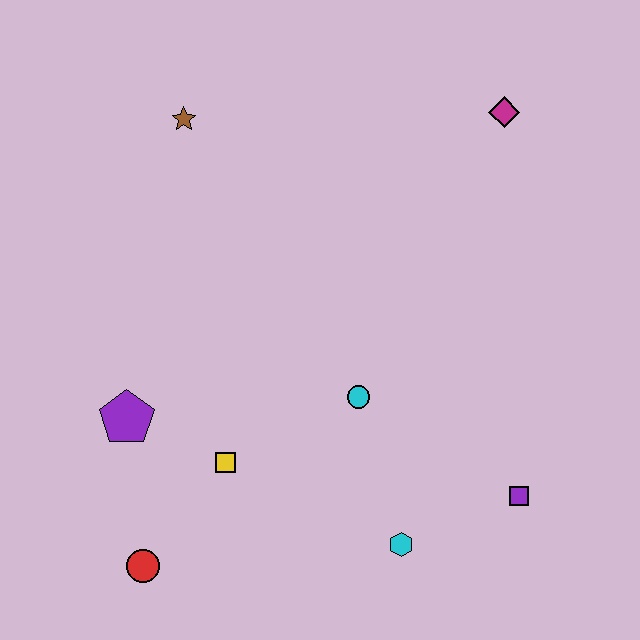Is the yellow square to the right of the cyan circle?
No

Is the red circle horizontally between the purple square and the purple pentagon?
Yes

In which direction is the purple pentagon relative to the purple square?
The purple pentagon is to the left of the purple square.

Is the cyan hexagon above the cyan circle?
No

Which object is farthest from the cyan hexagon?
The brown star is farthest from the cyan hexagon.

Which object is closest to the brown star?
The purple pentagon is closest to the brown star.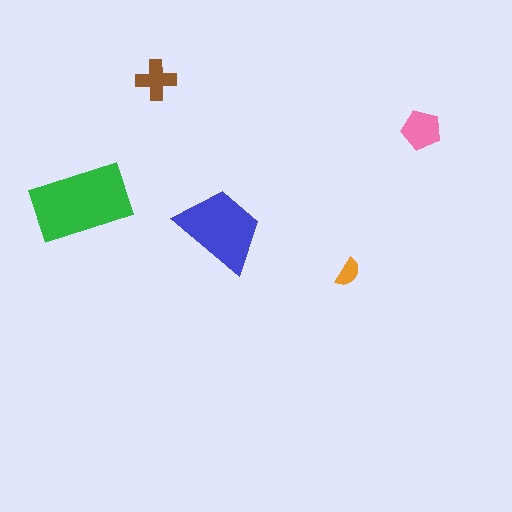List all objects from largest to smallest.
The green rectangle, the blue trapezoid, the pink pentagon, the brown cross, the orange semicircle.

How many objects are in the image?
There are 5 objects in the image.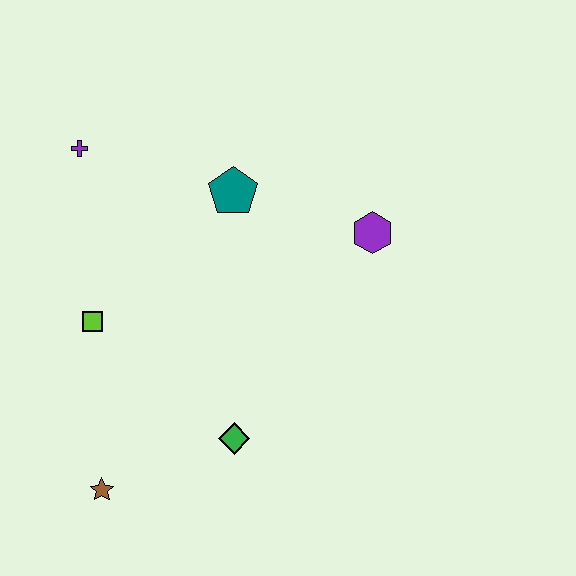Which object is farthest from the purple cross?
The brown star is farthest from the purple cross.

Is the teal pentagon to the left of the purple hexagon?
Yes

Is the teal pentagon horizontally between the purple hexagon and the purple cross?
Yes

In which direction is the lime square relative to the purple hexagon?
The lime square is to the left of the purple hexagon.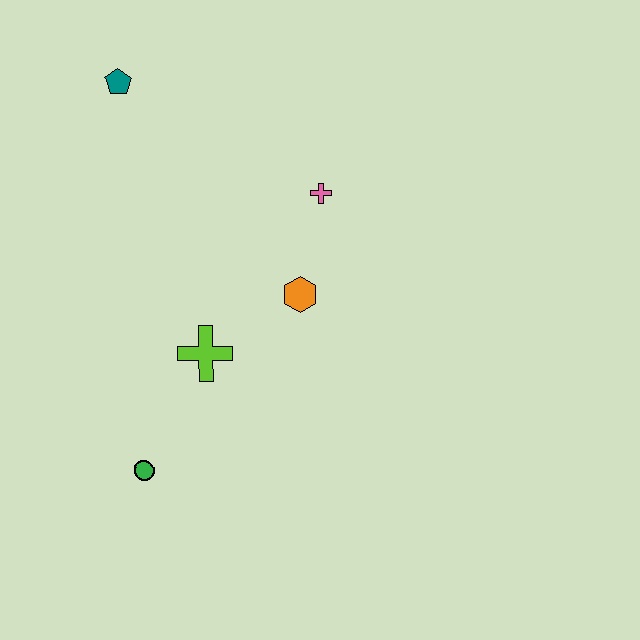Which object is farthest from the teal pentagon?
The green circle is farthest from the teal pentagon.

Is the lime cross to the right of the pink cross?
No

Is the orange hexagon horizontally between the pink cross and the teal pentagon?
Yes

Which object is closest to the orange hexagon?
The pink cross is closest to the orange hexagon.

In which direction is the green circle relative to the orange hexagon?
The green circle is below the orange hexagon.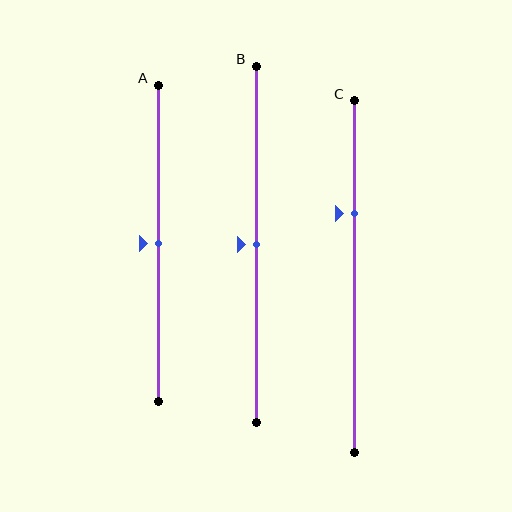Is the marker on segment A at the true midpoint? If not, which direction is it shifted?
Yes, the marker on segment A is at the true midpoint.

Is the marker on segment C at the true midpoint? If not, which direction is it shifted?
No, the marker on segment C is shifted upward by about 18% of the segment length.